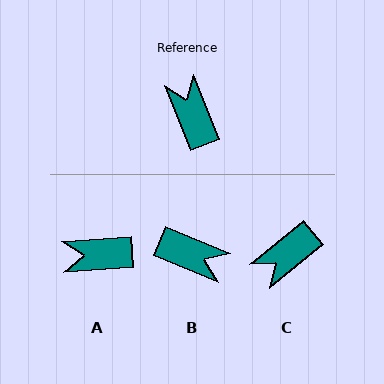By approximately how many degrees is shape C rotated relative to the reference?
Approximately 108 degrees counter-clockwise.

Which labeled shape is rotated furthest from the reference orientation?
B, about 134 degrees away.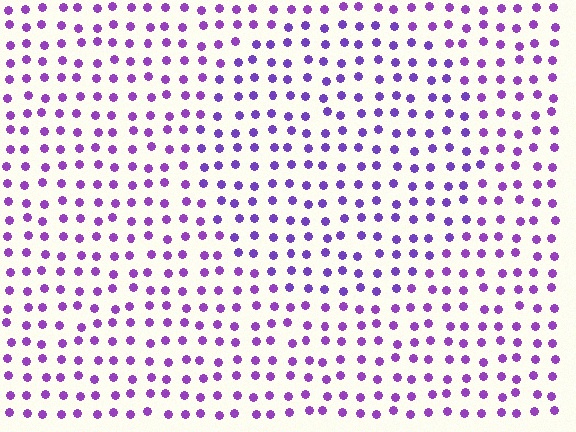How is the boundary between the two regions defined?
The boundary is defined purely by a slight shift in hue (about 17 degrees). Spacing, size, and orientation are identical on both sides.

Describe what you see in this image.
The image is filled with small purple elements in a uniform arrangement. A circle-shaped region is visible where the elements are tinted to a slightly different hue, forming a subtle color boundary.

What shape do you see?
I see a circle.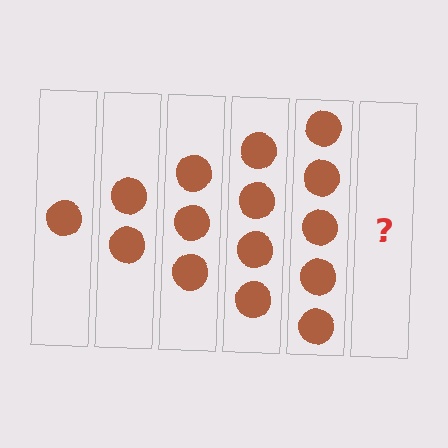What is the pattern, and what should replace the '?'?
The pattern is that each step adds one more circle. The '?' should be 6 circles.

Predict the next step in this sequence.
The next step is 6 circles.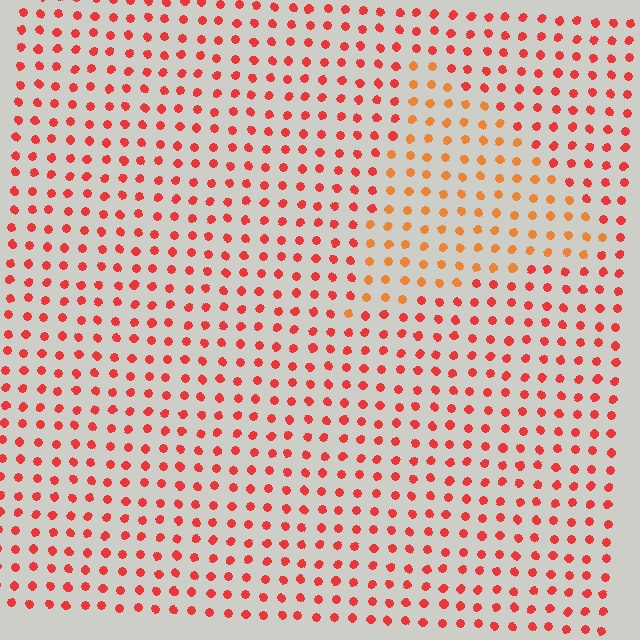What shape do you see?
I see a triangle.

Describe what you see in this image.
The image is filled with small red elements in a uniform arrangement. A triangle-shaped region is visible where the elements are tinted to a slightly different hue, forming a subtle color boundary.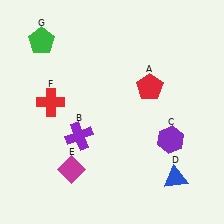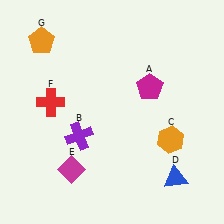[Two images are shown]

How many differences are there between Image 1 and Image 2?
There are 3 differences between the two images.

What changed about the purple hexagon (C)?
In Image 1, C is purple. In Image 2, it changed to orange.